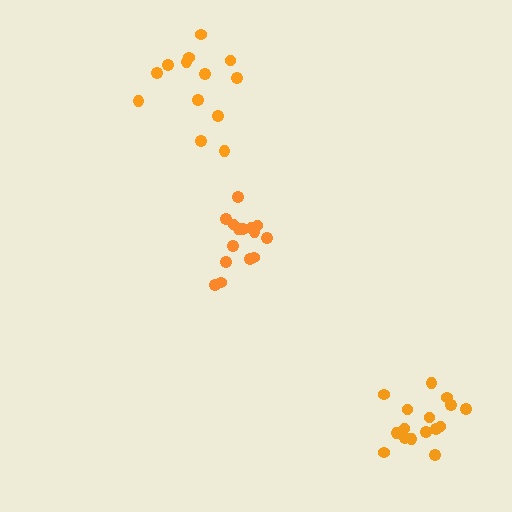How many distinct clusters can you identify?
There are 3 distinct clusters.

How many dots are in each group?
Group 1: 15 dots, Group 2: 16 dots, Group 3: 13 dots (44 total).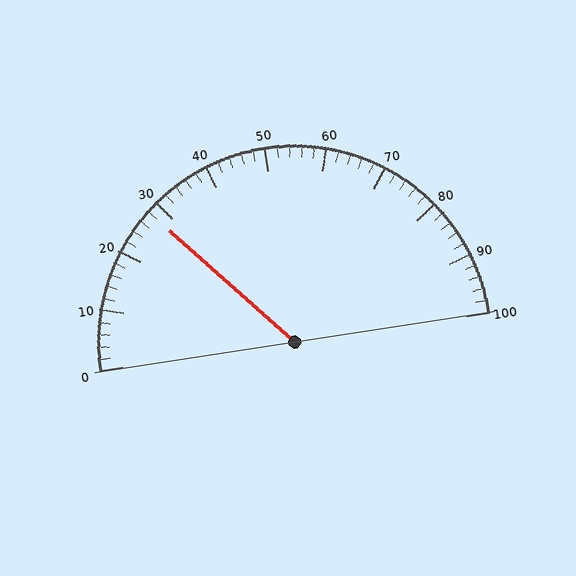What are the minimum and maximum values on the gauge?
The gauge ranges from 0 to 100.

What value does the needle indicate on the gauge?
The needle indicates approximately 28.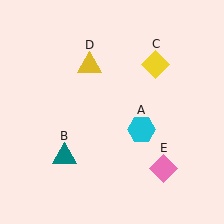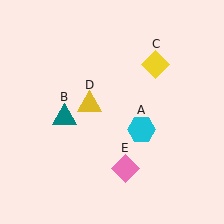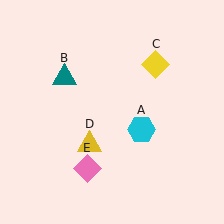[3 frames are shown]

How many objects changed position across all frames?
3 objects changed position: teal triangle (object B), yellow triangle (object D), pink diamond (object E).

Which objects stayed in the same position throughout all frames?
Cyan hexagon (object A) and yellow diamond (object C) remained stationary.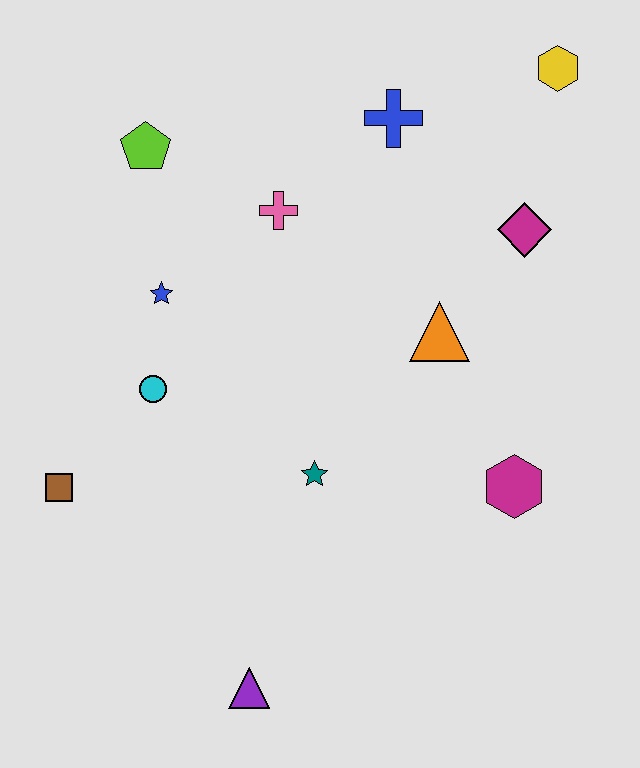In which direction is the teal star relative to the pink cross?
The teal star is below the pink cross.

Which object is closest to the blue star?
The cyan circle is closest to the blue star.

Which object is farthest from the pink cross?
The purple triangle is farthest from the pink cross.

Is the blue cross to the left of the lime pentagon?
No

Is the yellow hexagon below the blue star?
No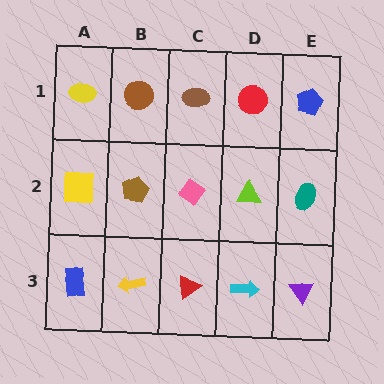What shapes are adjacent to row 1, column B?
A brown pentagon (row 2, column B), a yellow ellipse (row 1, column A), a brown ellipse (row 1, column C).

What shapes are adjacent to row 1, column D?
A lime triangle (row 2, column D), a brown ellipse (row 1, column C), a blue pentagon (row 1, column E).